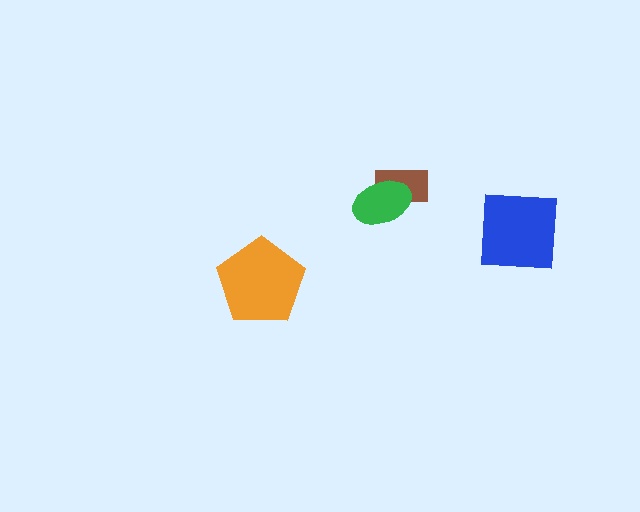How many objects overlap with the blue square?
0 objects overlap with the blue square.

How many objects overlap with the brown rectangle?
1 object overlaps with the brown rectangle.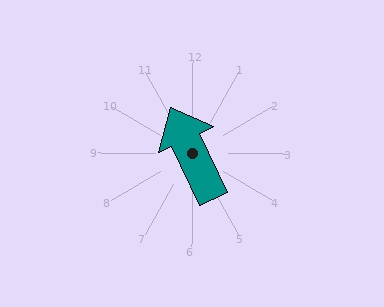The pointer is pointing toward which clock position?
Roughly 11 o'clock.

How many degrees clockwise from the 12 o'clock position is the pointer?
Approximately 335 degrees.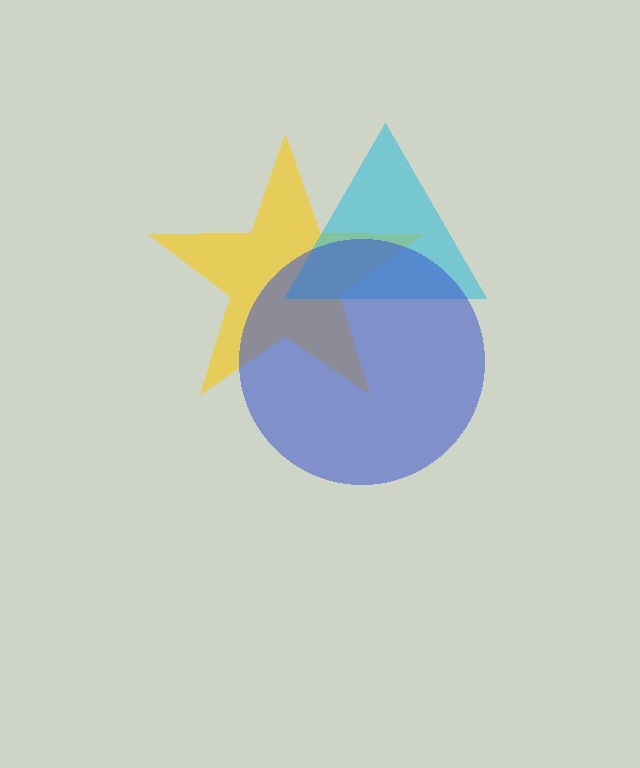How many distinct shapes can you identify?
There are 3 distinct shapes: a yellow star, a cyan triangle, a blue circle.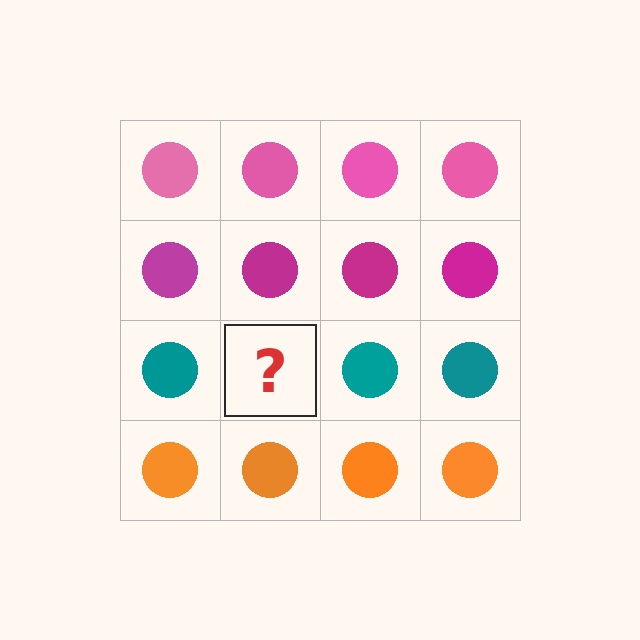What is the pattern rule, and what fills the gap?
The rule is that each row has a consistent color. The gap should be filled with a teal circle.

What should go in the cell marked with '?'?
The missing cell should contain a teal circle.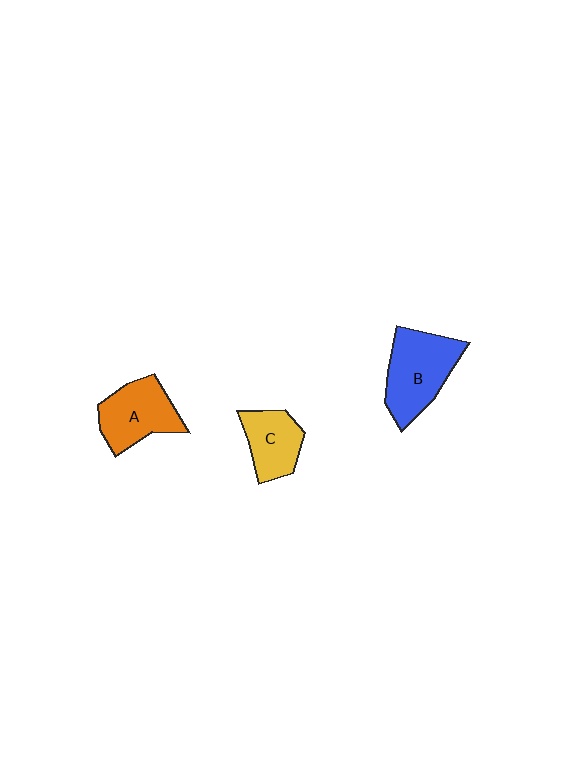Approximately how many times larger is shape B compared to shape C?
Approximately 1.5 times.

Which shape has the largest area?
Shape B (blue).